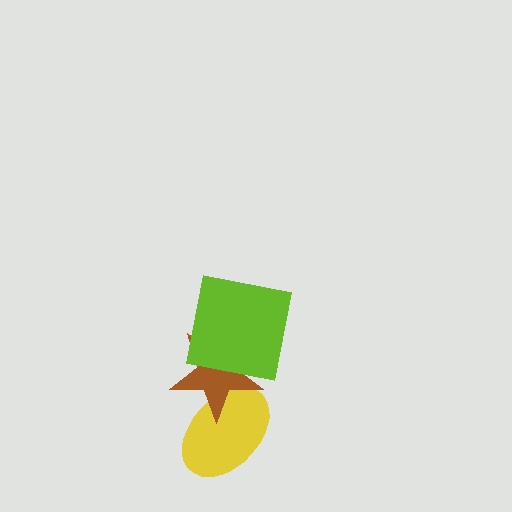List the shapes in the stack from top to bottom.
From top to bottom: the lime square, the brown star, the yellow ellipse.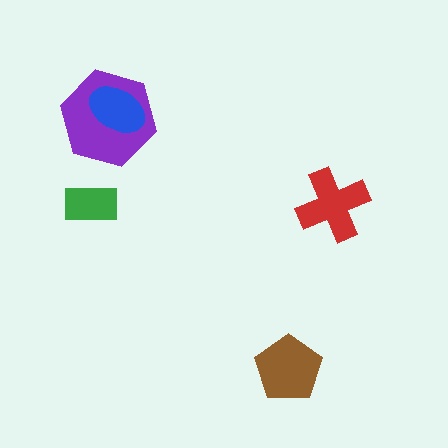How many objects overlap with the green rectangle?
0 objects overlap with the green rectangle.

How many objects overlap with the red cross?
0 objects overlap with the red cross.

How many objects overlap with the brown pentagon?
0 objects overlap with the brown pentagon.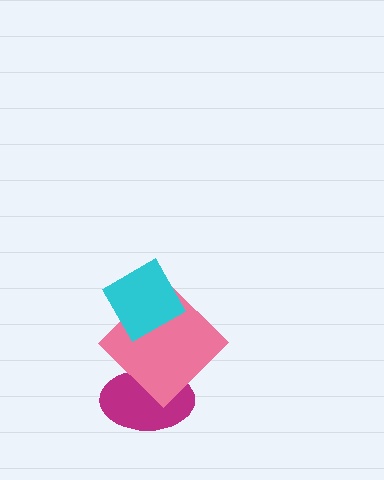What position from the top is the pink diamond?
The pink diamond is 2nd from the top.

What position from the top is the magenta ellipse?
The magenta ellipse is 3rd from the top.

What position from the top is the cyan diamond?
The cyan diamond is 1st from the top.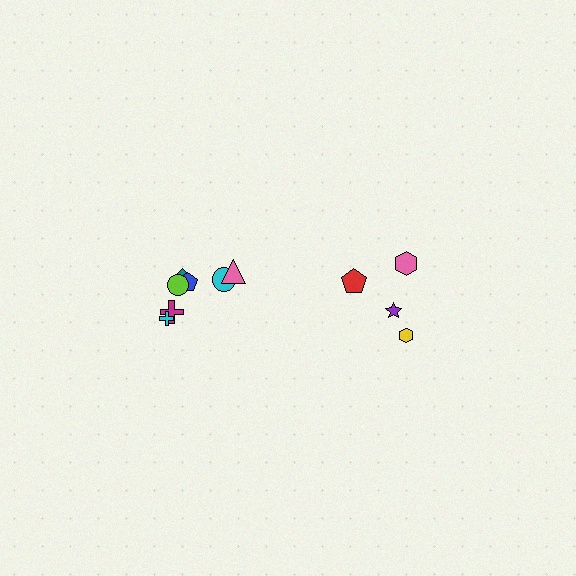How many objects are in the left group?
There are 7 objects.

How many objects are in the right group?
There are 4 objects.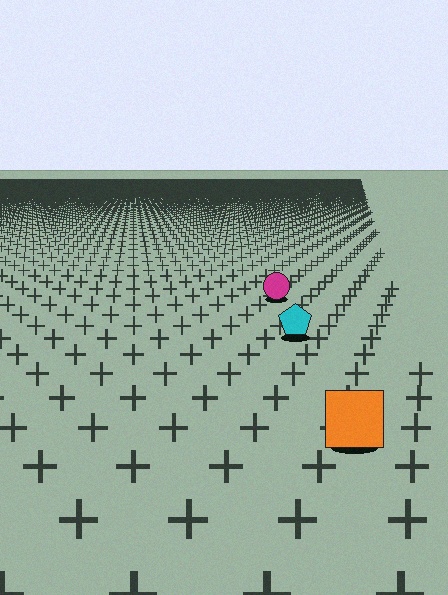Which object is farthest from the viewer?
The magenta circle is farthest from the viewer. It appears smaller and the ground texture around it is denser.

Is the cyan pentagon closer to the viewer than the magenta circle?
Yes. The cyan pentagon is closer — you can tell from the texture gradient: the ground texture is coarser near it.